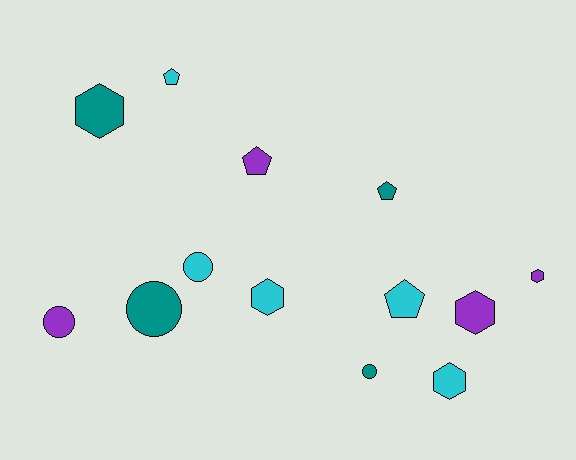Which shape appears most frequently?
Hexagon, with 5 objects.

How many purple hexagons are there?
There are 2 purple hexagons.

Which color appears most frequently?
Cyan, with 5 objects.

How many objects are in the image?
There are 13 objects.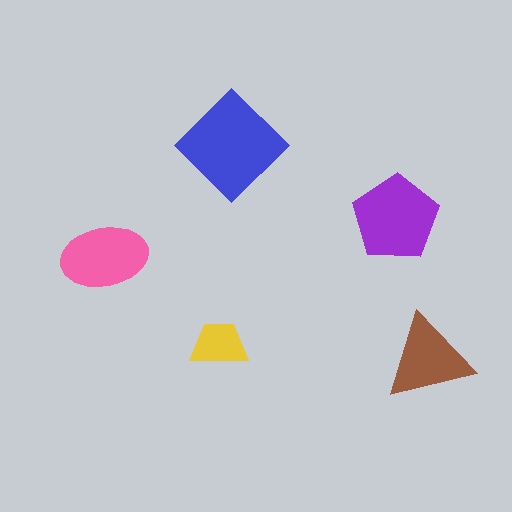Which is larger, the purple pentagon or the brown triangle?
The purple pentagon.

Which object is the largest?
The blue diamond.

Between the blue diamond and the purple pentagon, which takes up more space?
The blue diamond.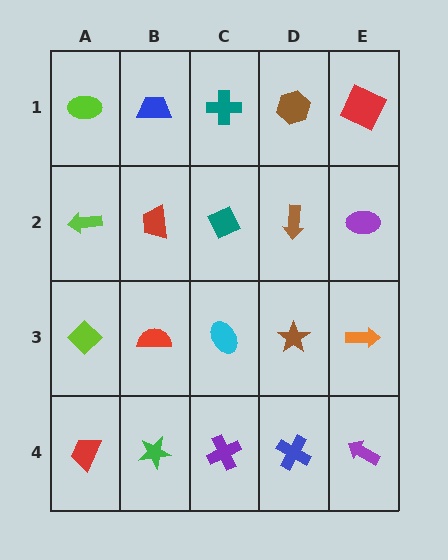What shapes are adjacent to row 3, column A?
A lime arrow (row 2, column A), a red trapezoid (row 4, column A), a red semicircle (row 3, column B).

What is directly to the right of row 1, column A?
A blue trapezoid.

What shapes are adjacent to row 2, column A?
A lime ellipse (row 1, column A), a lime diamond (row 3, column A), a red trapezoid (row 2, column B).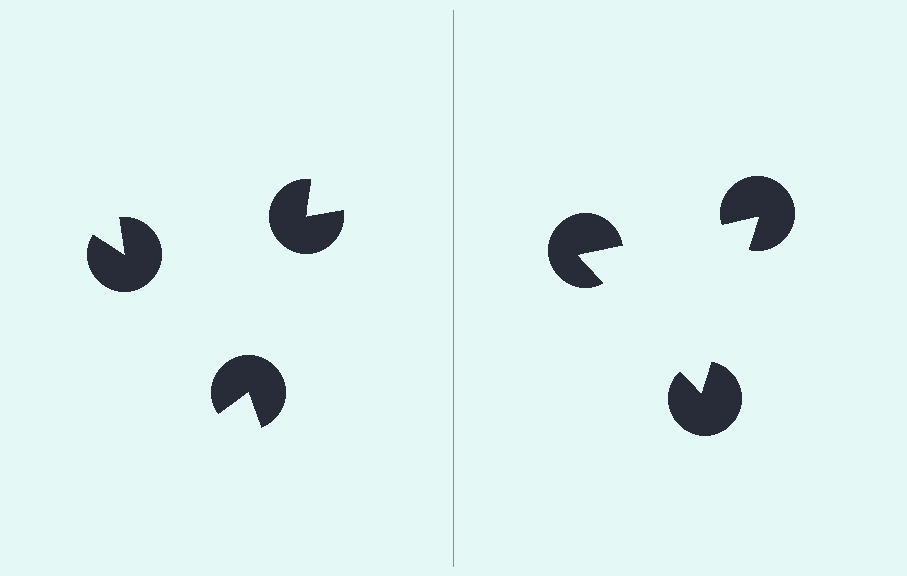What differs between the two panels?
The pac-man discs are positioned identically on both sides; only the wedge orientations differ. On the right they align to a triangle; on the left they are misaligned.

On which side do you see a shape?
An illusory triangle appears on the right side. On the left side the wedge cuts are rotated, so no coherent shape forms.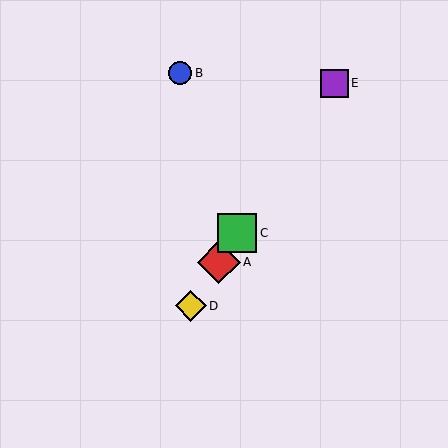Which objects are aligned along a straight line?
Objects A, C, D, E are aligned along a straight line.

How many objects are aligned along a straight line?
4 objects (A, C, D, E) are aligned along a straight line.